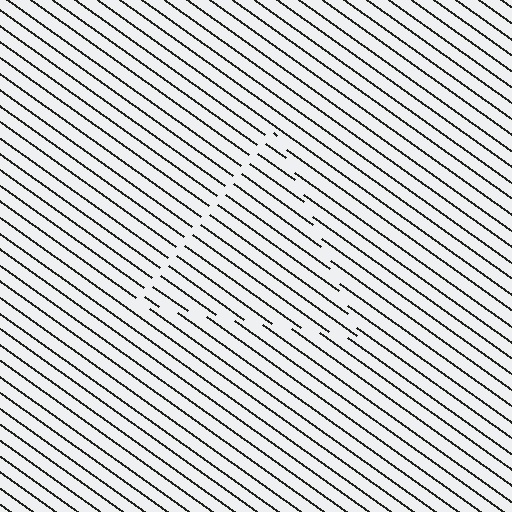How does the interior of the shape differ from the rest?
The interior of the shape contains the same grating, shifted by half a period — the contour is defined by the phase discontinuity where line-ends from the inner and outer gratings abut.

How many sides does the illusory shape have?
3 sides — the line-ends trace a triangle.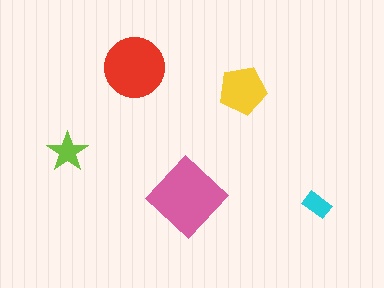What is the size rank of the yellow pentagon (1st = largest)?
3rd.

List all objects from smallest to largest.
The cyan rectangle, the lime star, the yellow pentagon, the red circle, the pink diamond.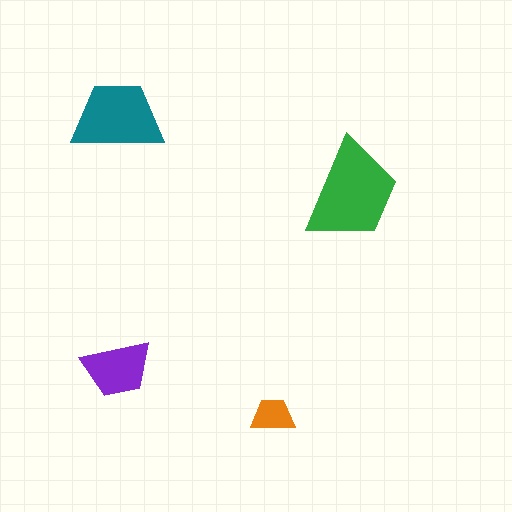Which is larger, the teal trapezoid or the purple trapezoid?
The teal one.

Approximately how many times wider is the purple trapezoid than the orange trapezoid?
About 1.5 times wider.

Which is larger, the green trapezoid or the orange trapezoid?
The green one.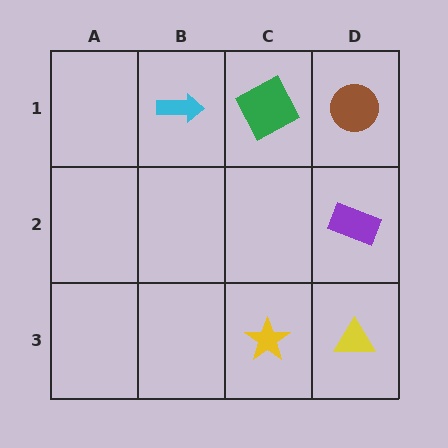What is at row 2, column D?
A purple rectangle.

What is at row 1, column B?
A cyan arrow.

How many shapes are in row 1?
3 shapes.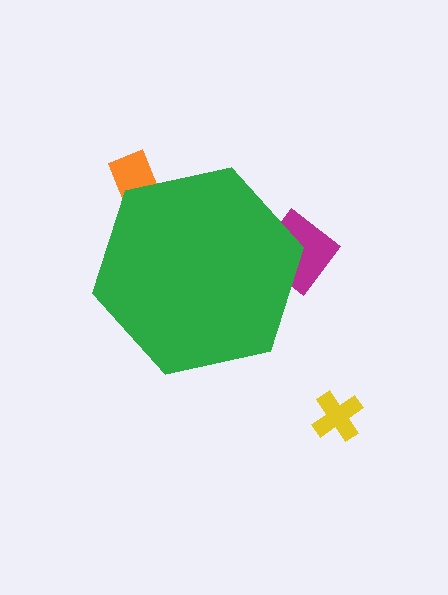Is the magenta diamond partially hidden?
Yes, the magenta diamond is partially hidden behind the green hexagon.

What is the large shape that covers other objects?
A green hexagon.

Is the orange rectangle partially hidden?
Yes, the orange rectangle is partially hidden behind the green hexagon.